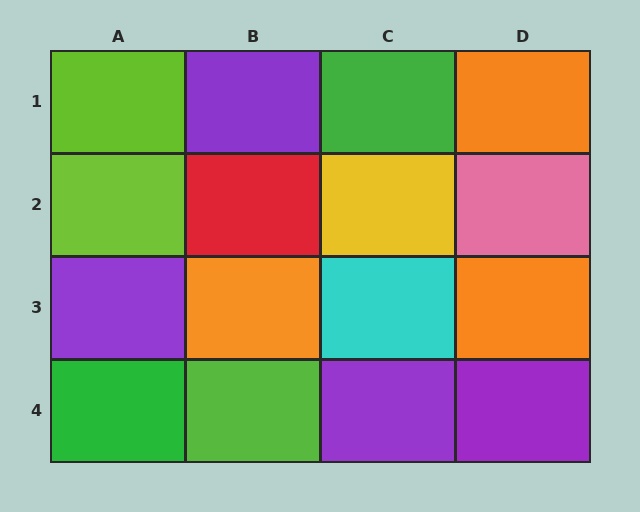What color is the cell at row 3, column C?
Cyan.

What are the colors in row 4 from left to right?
Green, lime, purple, purple.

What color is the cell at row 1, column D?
Orange.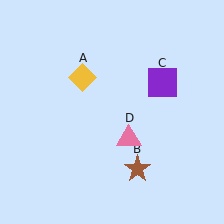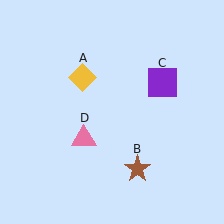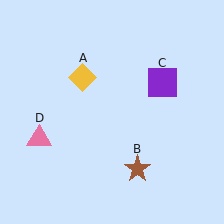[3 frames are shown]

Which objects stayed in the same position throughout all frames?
Yellow diamond (object A) and brown star (object B) and purple square (object C) remained stationary.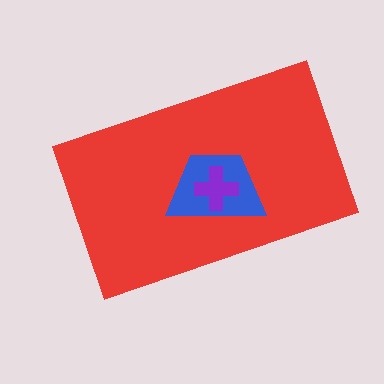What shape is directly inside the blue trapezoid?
The purple cross.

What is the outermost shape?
The red rectangle.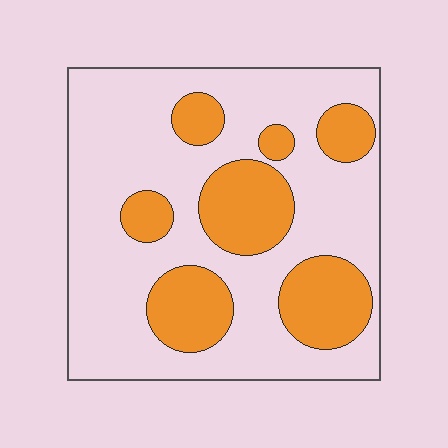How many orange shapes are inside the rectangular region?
7.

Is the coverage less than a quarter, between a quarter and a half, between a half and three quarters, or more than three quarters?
Between a quarter and a half.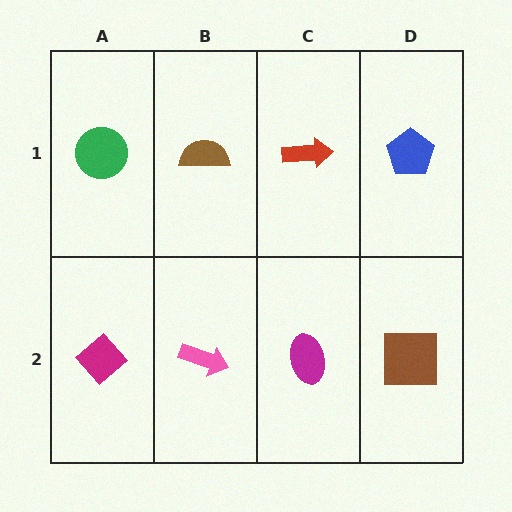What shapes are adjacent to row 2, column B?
A brown semicircle (row 1, column B), a magenta diamond (row 2, column A), a magenta ellipse (row 2, column C).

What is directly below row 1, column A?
A magenta diamond.